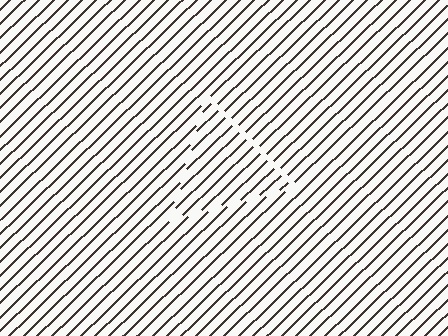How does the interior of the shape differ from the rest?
The interior of the shape contains the same grating, shifted by half a period — the contour is defined by the phase discontinuity where line-ends from the inner and outer gratings abut.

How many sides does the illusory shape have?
3 sides — the line-ends trace a triangle.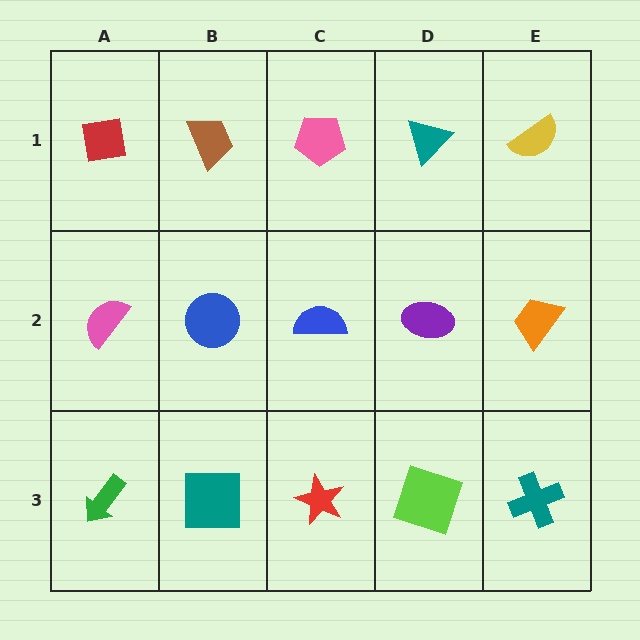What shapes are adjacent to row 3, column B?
A blue circle (row 2, column B), a green arrow (row 3, column A), a red star (row 3, column C).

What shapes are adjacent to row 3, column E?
An orange trapezoid (row 2, column E), a lime square (row 3, column D).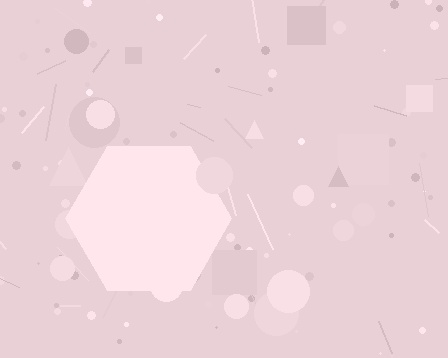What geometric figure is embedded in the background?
A hexagon is embedded in the background.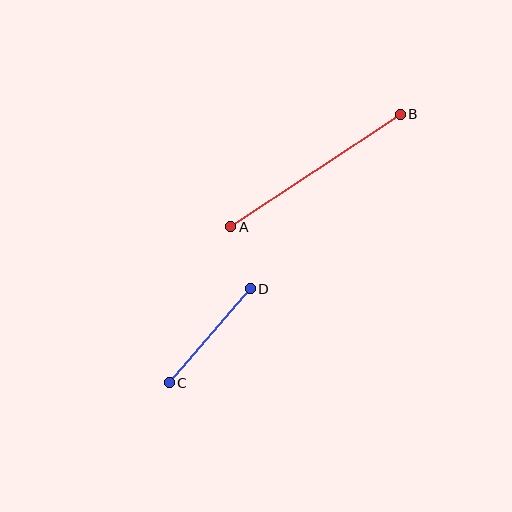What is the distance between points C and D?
The distance is approximately 124 pixels.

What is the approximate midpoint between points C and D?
The midpoint is at approximately (210, 336) pixels.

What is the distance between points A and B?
The distance is approximately 203 pixels.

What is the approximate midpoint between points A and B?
The midpoint is at approximately (316, 171) pixels.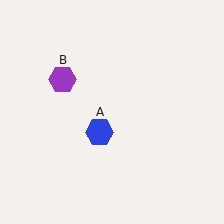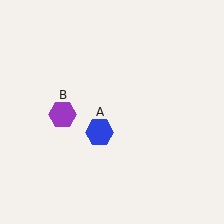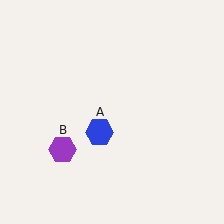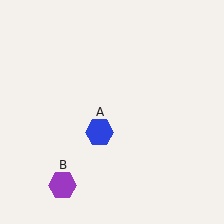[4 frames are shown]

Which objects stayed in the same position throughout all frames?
Blue hexagon (object A) remained stationary.